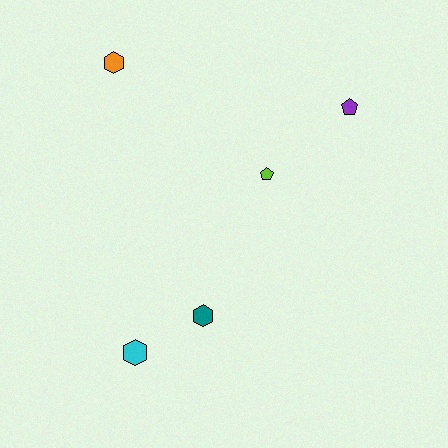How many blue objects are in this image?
There are no blue objects.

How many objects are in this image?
There are 5 objects.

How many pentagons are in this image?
There are 2 pentagons.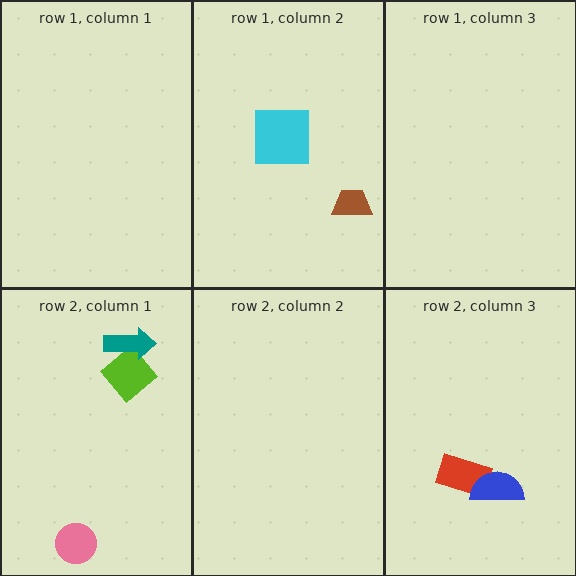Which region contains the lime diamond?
The row 2, column 1 region.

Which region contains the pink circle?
The row 2, column 1 region.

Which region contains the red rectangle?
The row 2, column 3 region.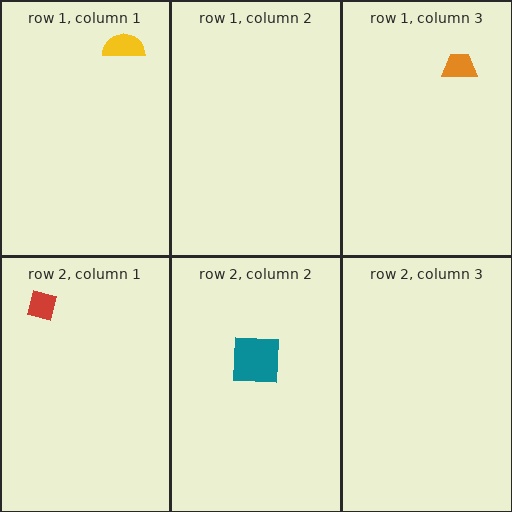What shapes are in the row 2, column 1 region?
The red square.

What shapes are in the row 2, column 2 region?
The teal square.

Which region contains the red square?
The row 2, column 1 region.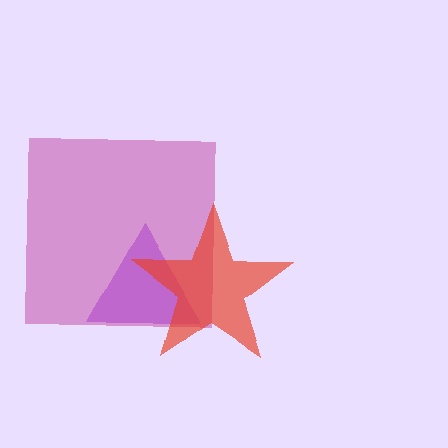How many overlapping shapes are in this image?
There are 3 overlapping shapes in the image.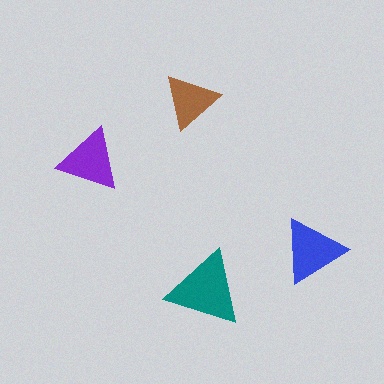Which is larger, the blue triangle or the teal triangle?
The teal one.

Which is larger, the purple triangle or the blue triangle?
The blue one.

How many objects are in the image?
There are 4 objects in the image.